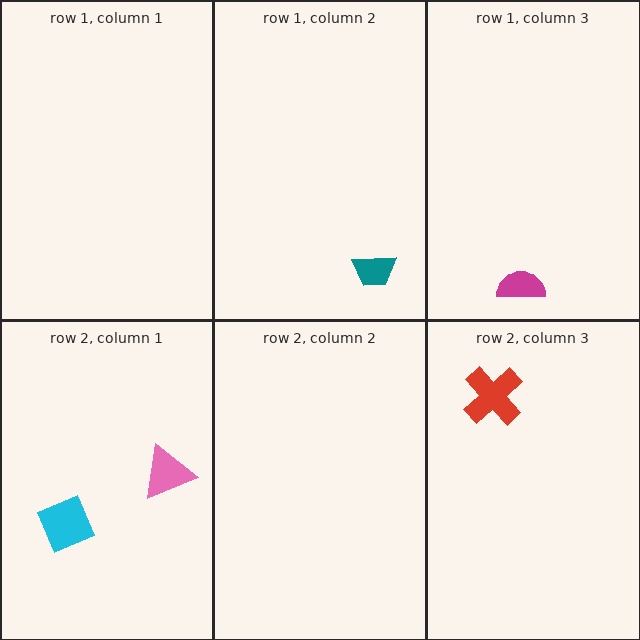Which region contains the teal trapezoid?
The row 1, column 2 region.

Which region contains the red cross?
The row 2, column 3 region.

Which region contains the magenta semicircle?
The row 1, column 3 region.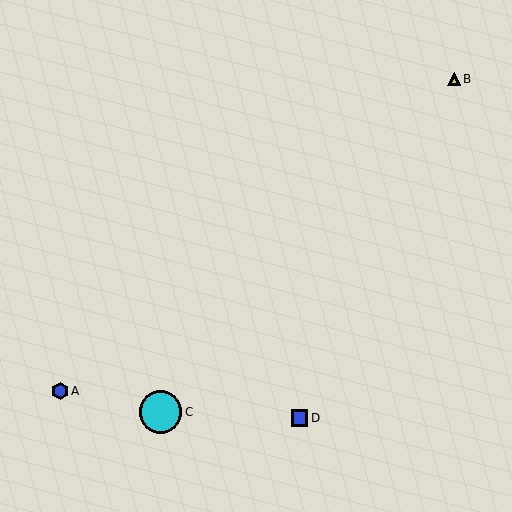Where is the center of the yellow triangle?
The center of the yellow triangle is at (454, 79).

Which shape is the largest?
The cyan circle (labeled C) is the largest.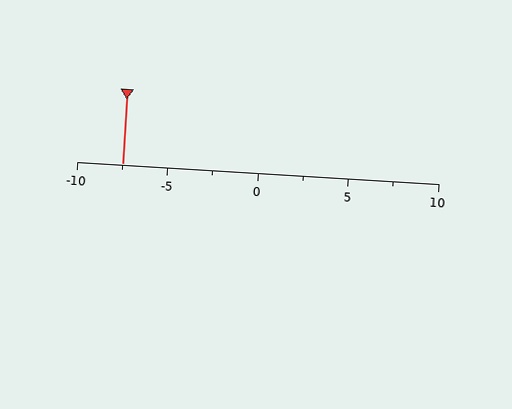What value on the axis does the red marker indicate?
The marker indicates approximately -7.5.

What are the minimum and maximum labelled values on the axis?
The axis runs from -10 to 10.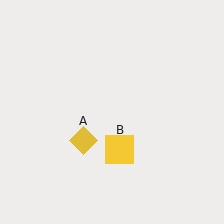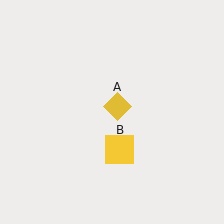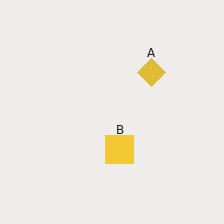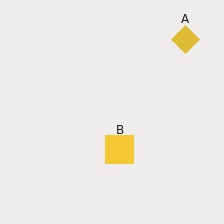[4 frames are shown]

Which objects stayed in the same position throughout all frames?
Yellow square (object B) remained stationary.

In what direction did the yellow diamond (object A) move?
The yellow diamond (object A) moved up and to the right.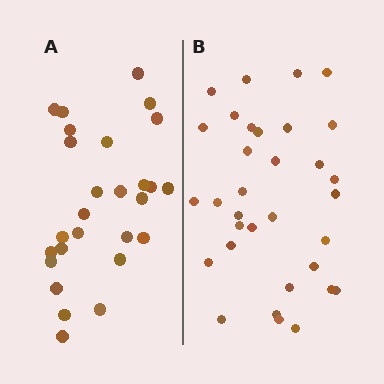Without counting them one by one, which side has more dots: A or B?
Region B (the right region) has more dots.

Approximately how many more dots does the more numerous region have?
Region B has about 6 more dots than region A.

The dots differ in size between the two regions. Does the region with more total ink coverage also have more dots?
No. Region A has more total ink coverage because its dots are larger, but region B actually contains more individual dots. Total area can be misleading — the number of items is what matters here.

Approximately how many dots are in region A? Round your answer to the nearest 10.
About 30 dots. (The exact count is 27, which rounds to 30.)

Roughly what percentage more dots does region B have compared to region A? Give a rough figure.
About 20% more.